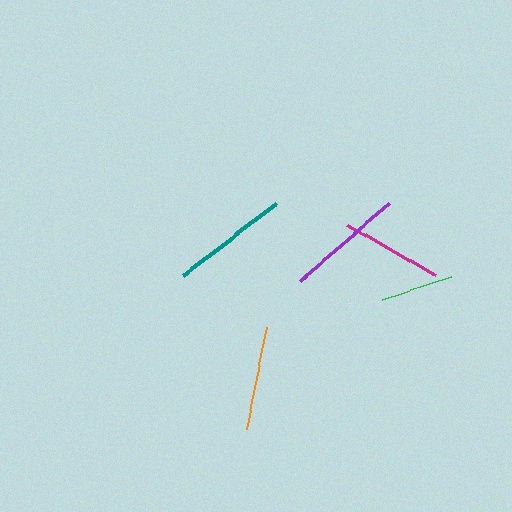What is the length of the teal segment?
The teal segment is approximately 118 pixels long.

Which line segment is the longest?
The purple line is the longest at approximately 119 pixels.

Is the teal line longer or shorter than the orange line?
The teal line is longer than the orange line.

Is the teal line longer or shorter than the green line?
The teal line is longer than the green line.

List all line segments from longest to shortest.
From longest to shortest: purple, teal, orange, magenta, green.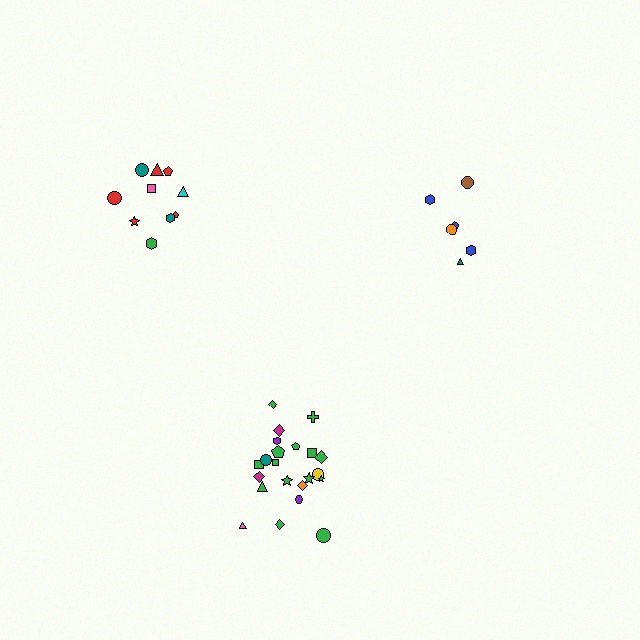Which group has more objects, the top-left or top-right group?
The top-left group.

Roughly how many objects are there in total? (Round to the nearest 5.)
Roughly 40 objects in total.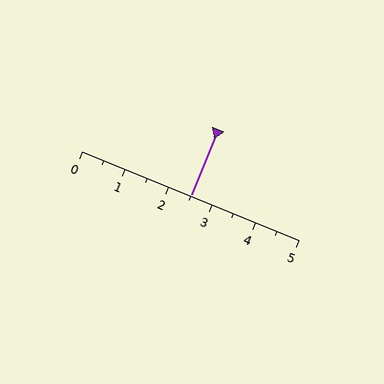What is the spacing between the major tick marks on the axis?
The major ticks are spaced 1 apart.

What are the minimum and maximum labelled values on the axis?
The axis runs from 0 to 5.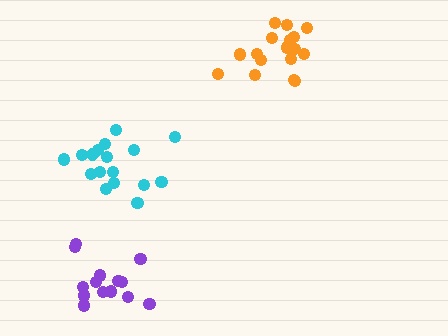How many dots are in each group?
Group 1: 17 dots, Group 2: 15 dots, Group 3: 17 dots (49 total).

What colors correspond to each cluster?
The clusters are colored: cyan, purple, orange.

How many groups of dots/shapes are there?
There are 3 groups.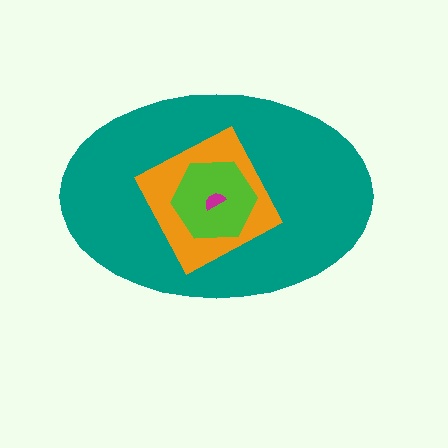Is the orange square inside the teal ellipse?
Yes.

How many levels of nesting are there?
4.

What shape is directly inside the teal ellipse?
The orange square.